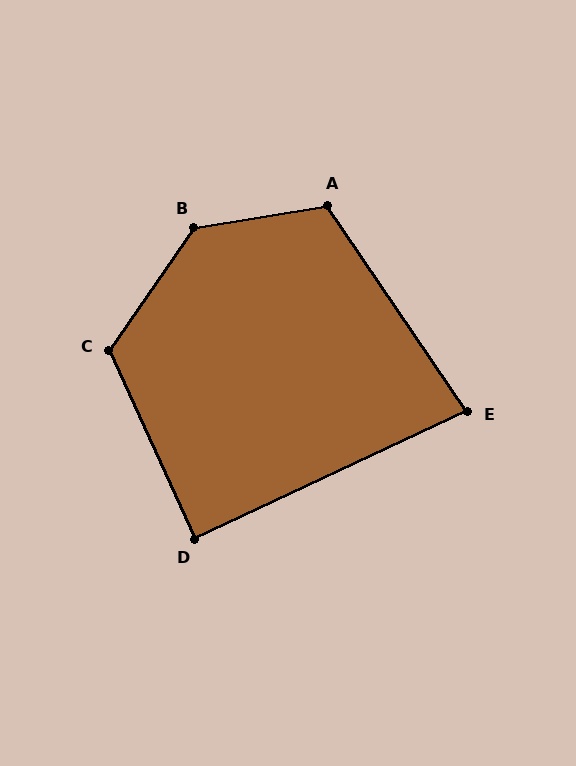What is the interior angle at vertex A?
Approximately 115 degrees (obtuse).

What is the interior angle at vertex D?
Approximately 89 degrees (approximately right).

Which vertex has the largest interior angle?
B, at approximately 134 degrees.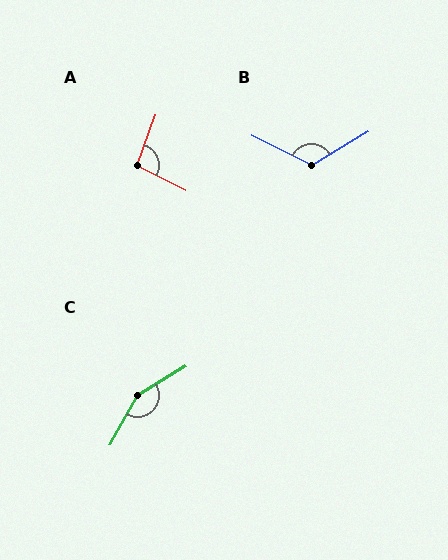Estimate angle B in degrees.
Approximately 123 degrees.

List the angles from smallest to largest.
A (97°), B (123°), C (151°).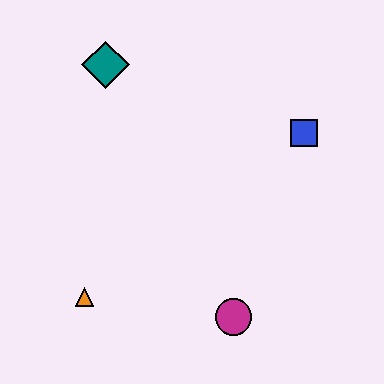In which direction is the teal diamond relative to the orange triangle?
The teal diamond is above the orange triangle.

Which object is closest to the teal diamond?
The blue square is closest to the teal diamond.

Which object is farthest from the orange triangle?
The blue square is farthest from the orange triangle.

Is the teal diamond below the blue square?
No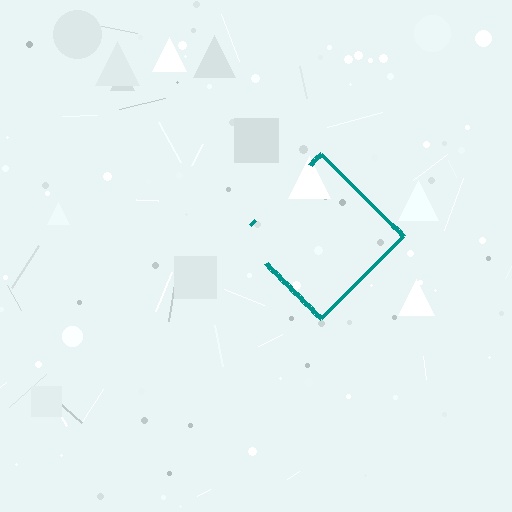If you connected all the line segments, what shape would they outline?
They would outline a diamond.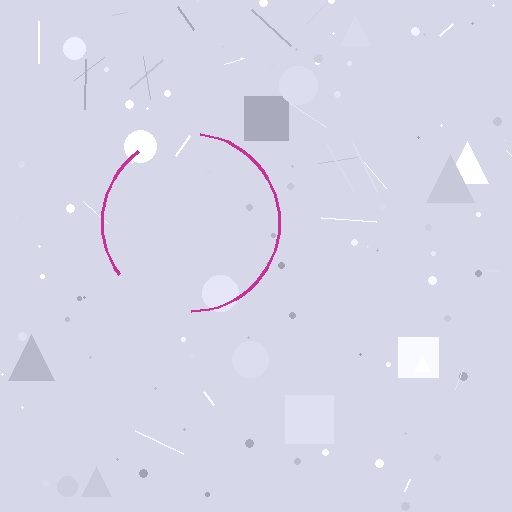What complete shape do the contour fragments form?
The contour fragments form a circle.